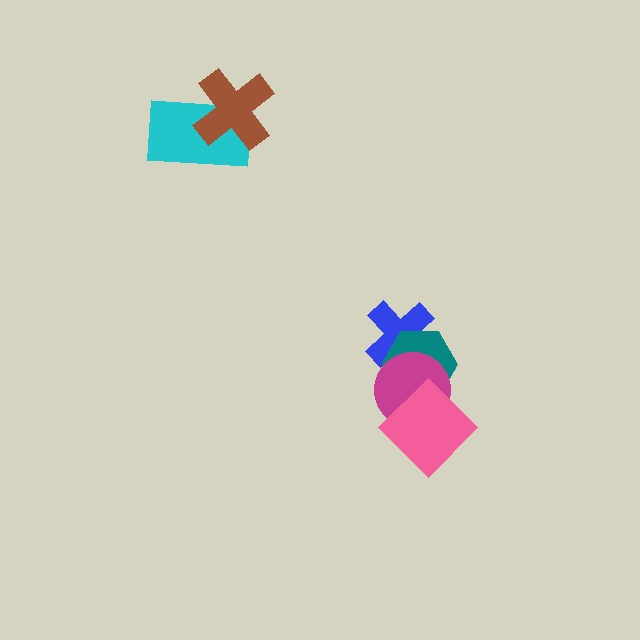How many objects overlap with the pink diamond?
2 objects overlap with the pink diamond.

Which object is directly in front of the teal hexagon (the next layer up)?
The magenta circle is directly in front of the teal hexagon.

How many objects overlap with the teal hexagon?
3 objects overlap with the teal hexagon.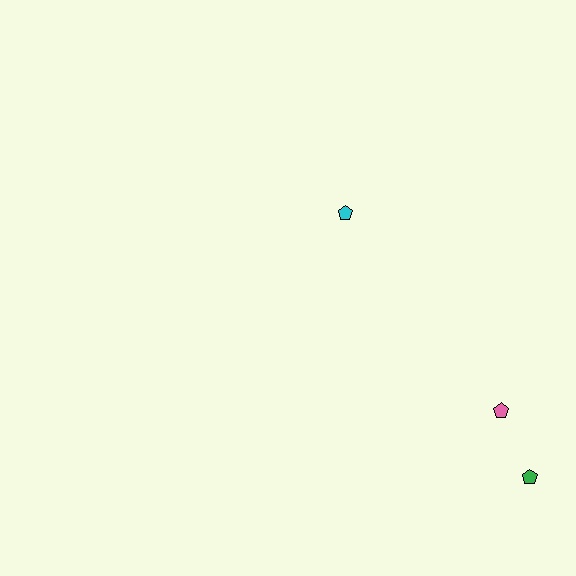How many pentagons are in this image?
There are 3 pentagons.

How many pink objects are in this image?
There is 1 pink object.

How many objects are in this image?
There are 3 objects.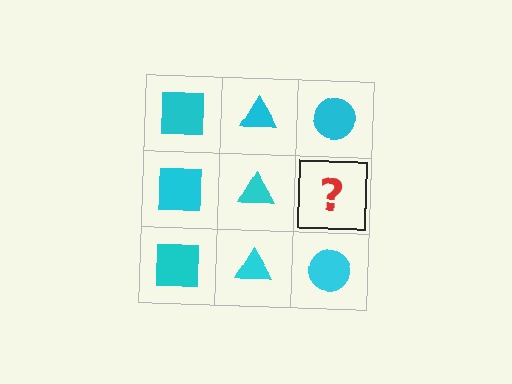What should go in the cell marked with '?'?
The missing cell should contain a cyan circle.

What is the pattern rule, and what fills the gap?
The rule is that each column has a consistent shape. The gap should be filled with a cyan circle.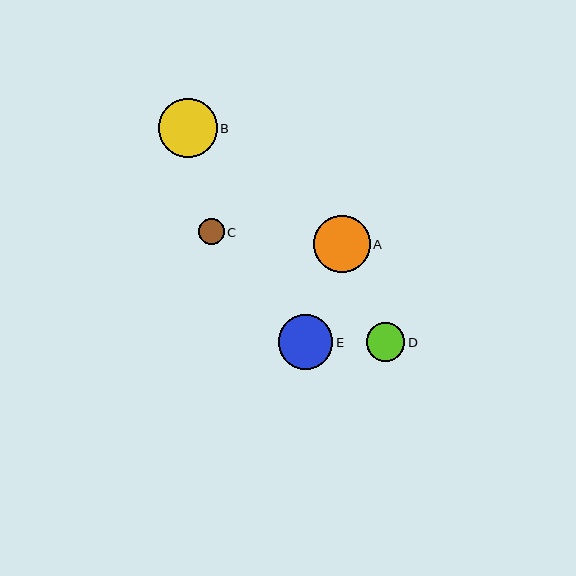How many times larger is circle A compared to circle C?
Circle A is approximately 2.2 times the size of circle C.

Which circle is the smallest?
Circle C is the smallest with a size of approximately 26 pixels.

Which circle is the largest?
Circle B is the largest with a size of approximately 59 pixels.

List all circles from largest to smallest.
From largest to smallest: B, A, E, D, C.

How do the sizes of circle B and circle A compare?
Circle B and circle A are approximately the same size.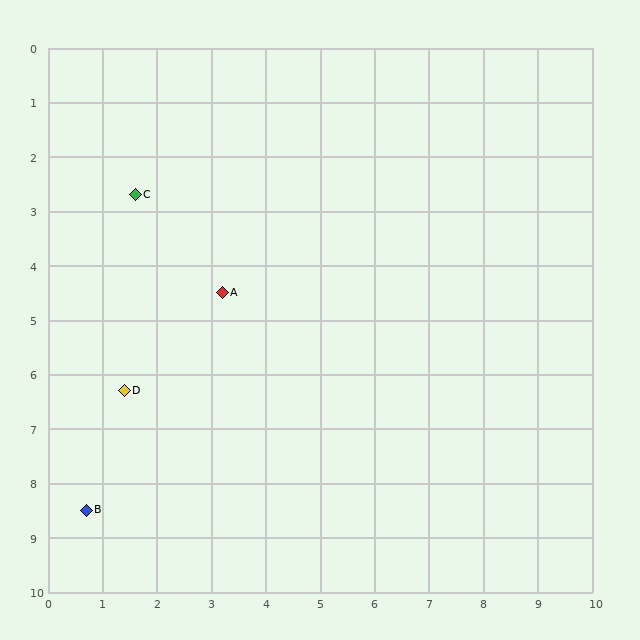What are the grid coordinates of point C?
Point C is at approximately (1.6, 2.7).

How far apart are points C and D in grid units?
Points C and D are about 3.6 grid units apart.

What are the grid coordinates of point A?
Point A is at approximately (3.2, 4.5).